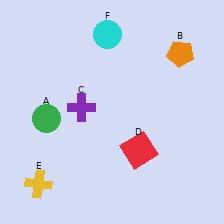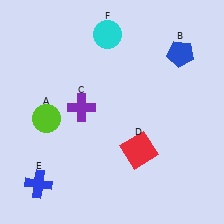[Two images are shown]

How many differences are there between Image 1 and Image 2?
There are 3 differences between the two images.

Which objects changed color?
A changed from green to lime. B changed from orange to blue. E changed from yellow to blue.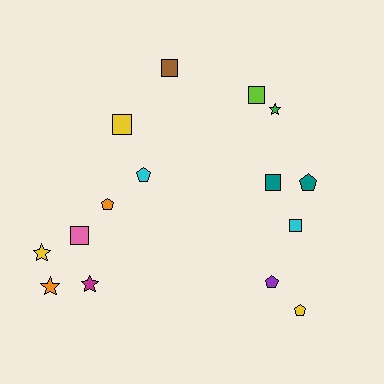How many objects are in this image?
There are 15 objects.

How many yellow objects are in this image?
There are 3 yellow objects.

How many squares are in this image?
There are 6 squares.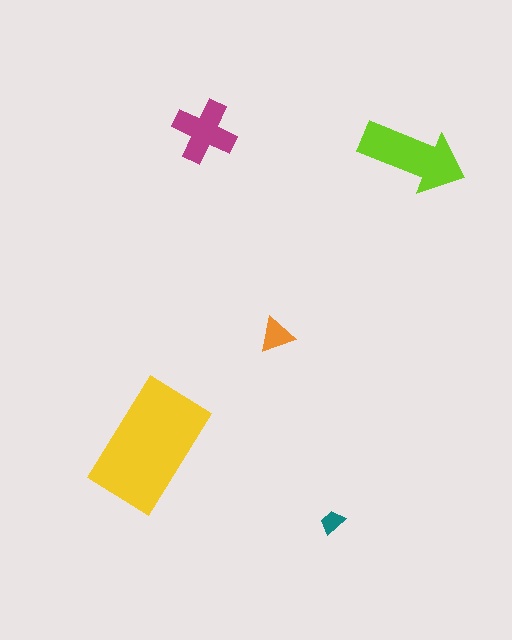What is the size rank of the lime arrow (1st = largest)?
2nd.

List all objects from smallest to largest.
The teal trapezoid, the orange triangle, the magenta cross, the lime arrow, the yellow rectangle.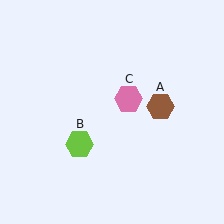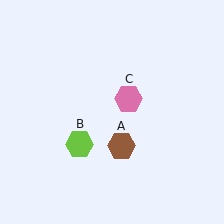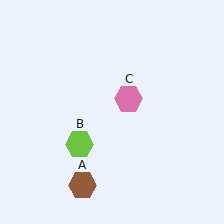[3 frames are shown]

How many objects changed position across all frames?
1 object changed position: brown hexagon (object A).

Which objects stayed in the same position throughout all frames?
Lime hexagon (object B) and pink hexagon (object C) remained stationary.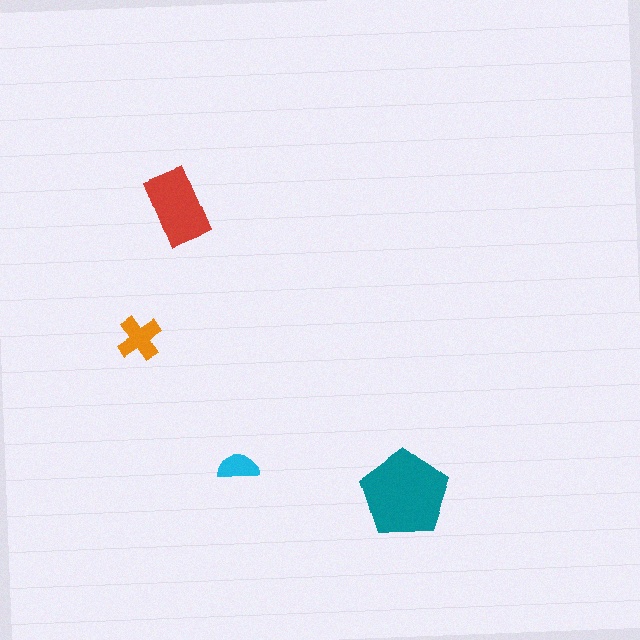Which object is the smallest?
The cyan semicircle.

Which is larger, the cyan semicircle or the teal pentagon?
The teal pentagon.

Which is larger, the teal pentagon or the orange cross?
The teal pentagon.